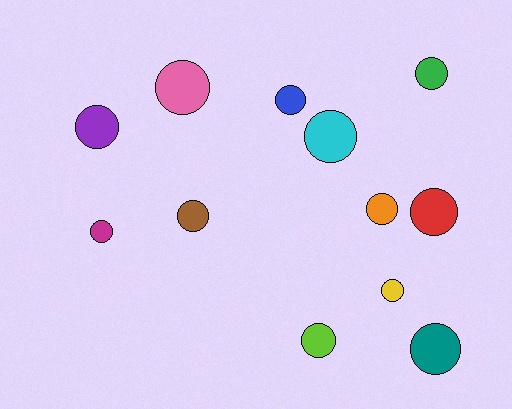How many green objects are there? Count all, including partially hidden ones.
There is 1 green object.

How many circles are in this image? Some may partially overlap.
There are 12 circles.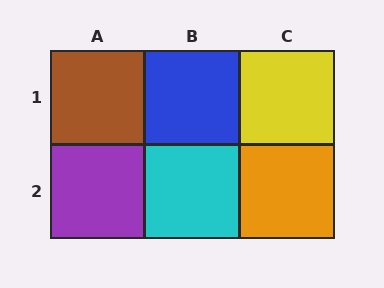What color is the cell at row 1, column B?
Blue.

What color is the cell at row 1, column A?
Brown.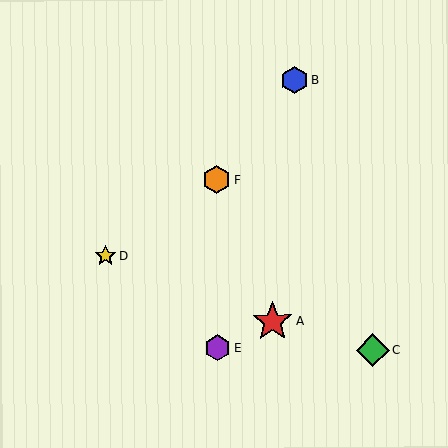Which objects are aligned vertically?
Objects E, F are aligned vertically.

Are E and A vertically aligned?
No, E is at x≈218 and A is at x≈272.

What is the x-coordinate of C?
Object C is at x≈373.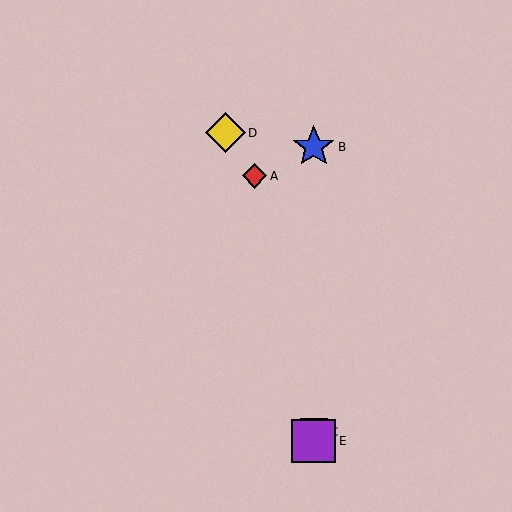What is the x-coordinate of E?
Object E is at x≈314.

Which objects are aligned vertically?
Objects B, C, E are aligned vertically.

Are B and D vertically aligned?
No, B is at x≈314 and D is at x≈225.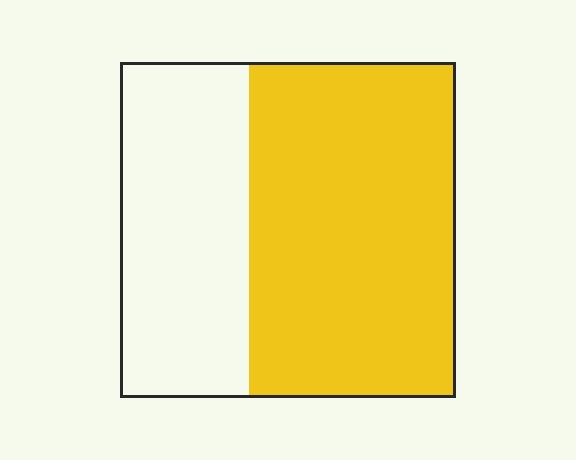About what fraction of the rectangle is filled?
About five eighths (5/8).